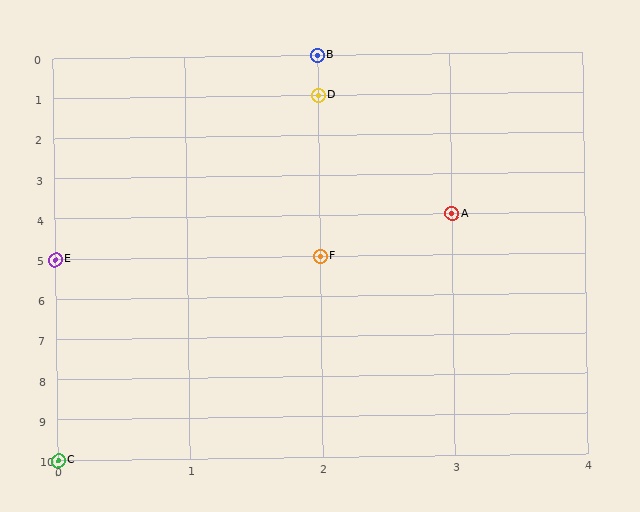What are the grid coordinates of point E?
Point E is at grid coordinates (0, 5).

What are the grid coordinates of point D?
Point D is at grid coordinates (2, 1).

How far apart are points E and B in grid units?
Points E and B are 2 columns and 5 rows apart (about 5.4 grid units diagonally).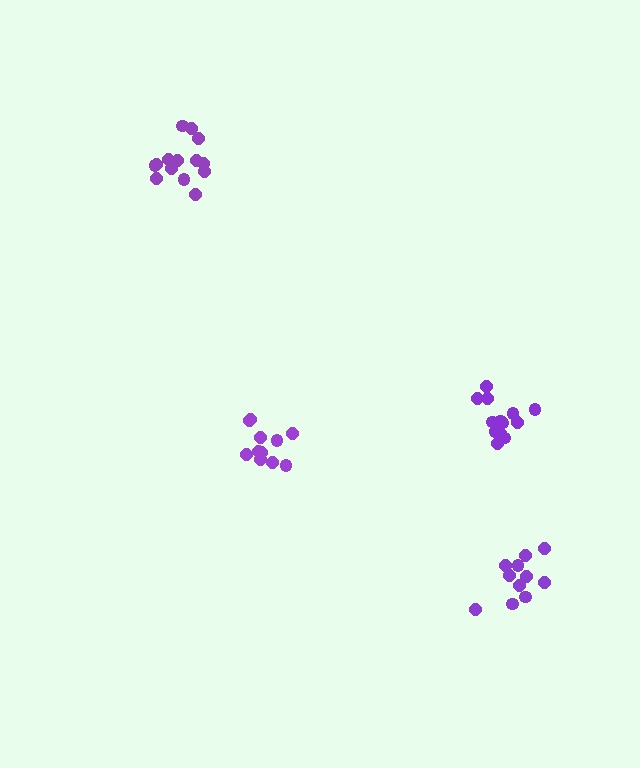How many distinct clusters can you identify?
There are 4 distinct clusters.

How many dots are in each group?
Group 1: 11 dots, Group 2: 11 dots, Group 3: 14 dots, Group 4: 13 dots (49 total).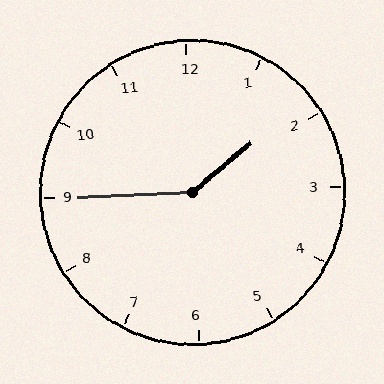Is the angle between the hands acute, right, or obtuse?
It is obtuse.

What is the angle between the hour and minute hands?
Approximately 142 degrees.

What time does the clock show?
1:45.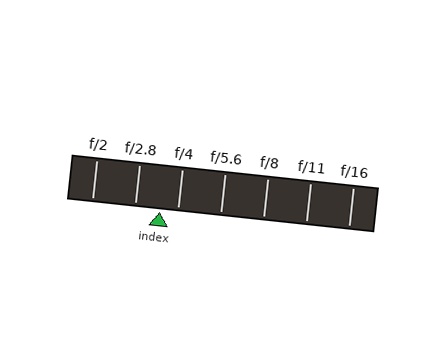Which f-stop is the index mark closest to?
The index mark is closest to f/4.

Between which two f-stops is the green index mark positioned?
The index mark is between f/2.8 and f/4.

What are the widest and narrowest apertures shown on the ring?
The widest aperture shown is f/2 and the narrowest is f/16.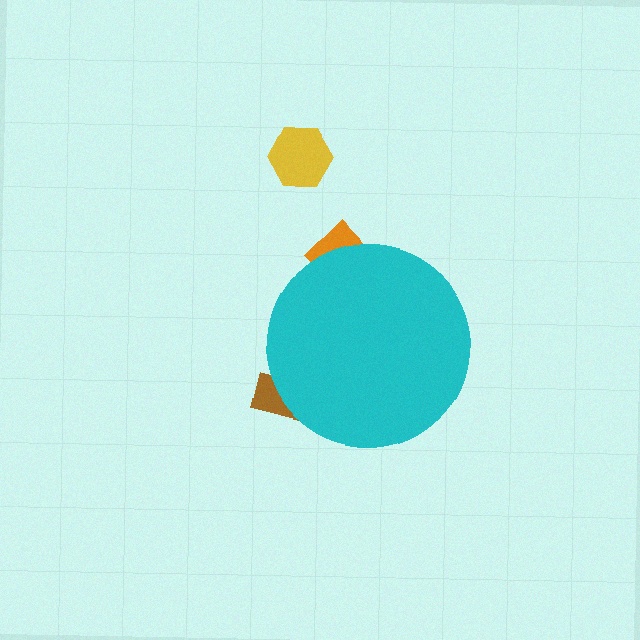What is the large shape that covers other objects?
A cyan circle.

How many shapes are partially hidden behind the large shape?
2 shapes are partially hidden.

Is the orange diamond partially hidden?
Yes, the orange diamond is partially hidden behind the cyan circle.